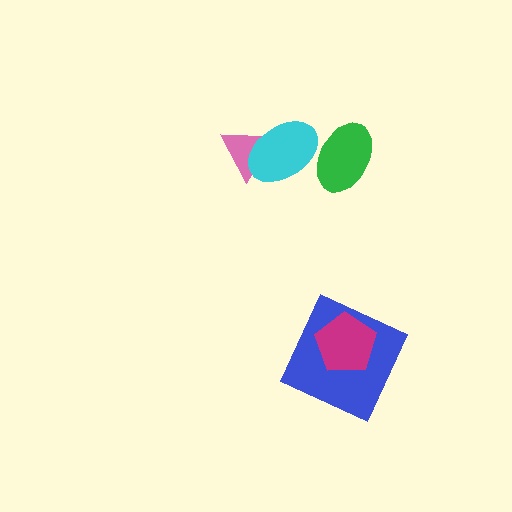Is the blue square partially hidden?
Yes, it is partially covered by another shape.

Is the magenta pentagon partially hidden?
No, no other shape covers it.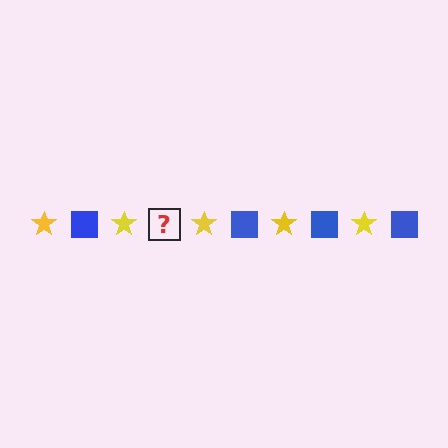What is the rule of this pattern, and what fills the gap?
The rule is that the pattern alternates between yellow star and blue square. The gap should be filled with a blue square.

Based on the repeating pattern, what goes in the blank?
The blank should be a blue square.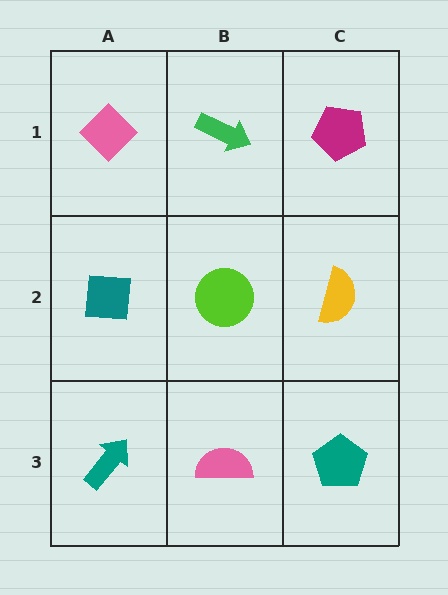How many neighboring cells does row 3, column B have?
3.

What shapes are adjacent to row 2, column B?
A green arrow (row 1, column B), a pink semicircle (row 3, column B), a teal square (row 2, column A), a yellow semicircle (row 2, column C).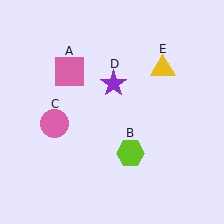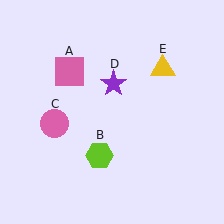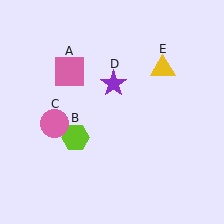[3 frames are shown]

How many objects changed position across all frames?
1 object changed position: lime hexagon (object B).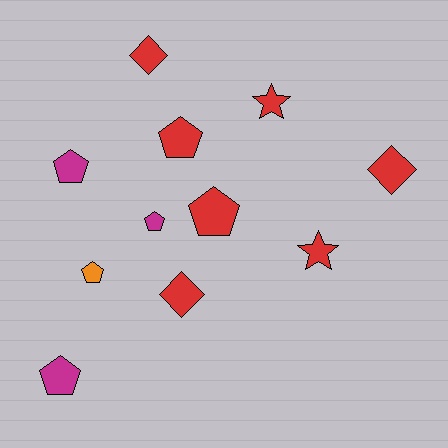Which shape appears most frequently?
Pentagon, with 6 objects.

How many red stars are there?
There are 2 red stars.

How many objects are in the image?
There are 11 objects.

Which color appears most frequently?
Red, with 7 objects.